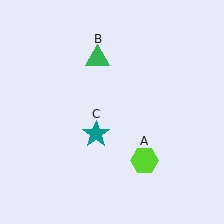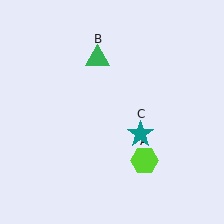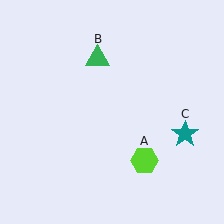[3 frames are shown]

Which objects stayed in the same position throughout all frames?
Lime hexagon (object A) and green triangle (object B) remained stationary.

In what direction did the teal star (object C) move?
The teal star (object C) moved right.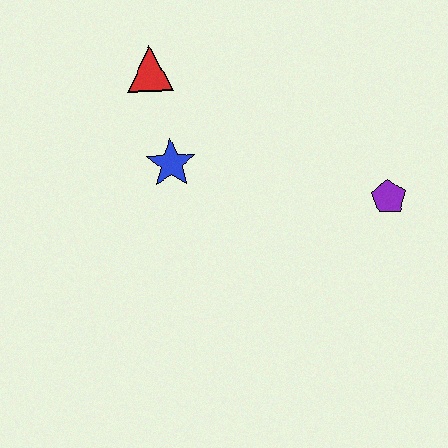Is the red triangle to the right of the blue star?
No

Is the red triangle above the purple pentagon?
Yes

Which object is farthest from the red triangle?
The purple pentagon is farthest from the red triangle.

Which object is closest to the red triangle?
The blue star is closest to the red triangle.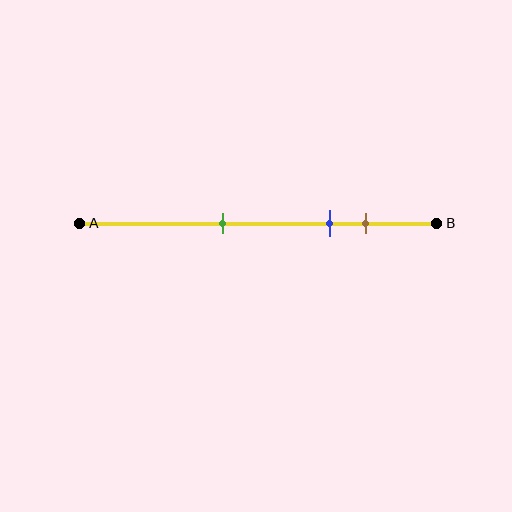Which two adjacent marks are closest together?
The blue and brown marks are the closest adjacent pair.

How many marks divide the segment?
There are 3 marks dividing the segment.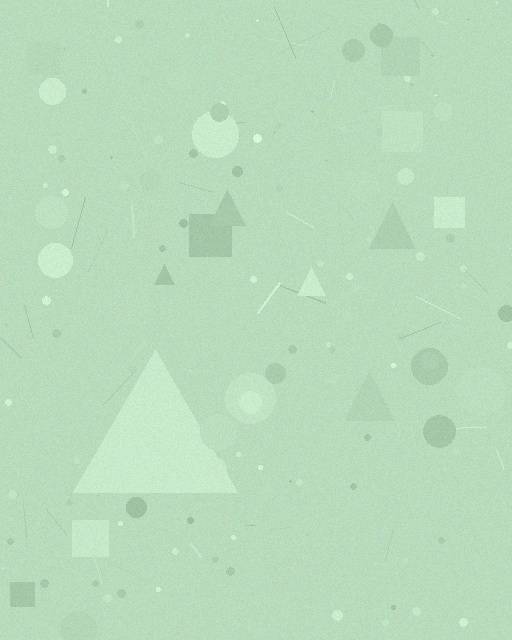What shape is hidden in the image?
A triangle is hidden in the image.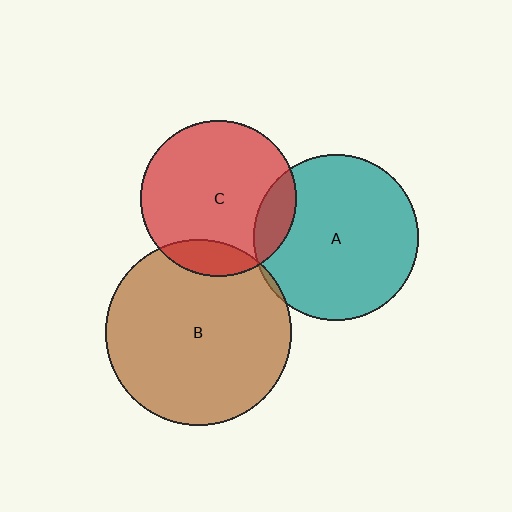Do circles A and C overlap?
Yes.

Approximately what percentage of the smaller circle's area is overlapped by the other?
Approximately 15%.